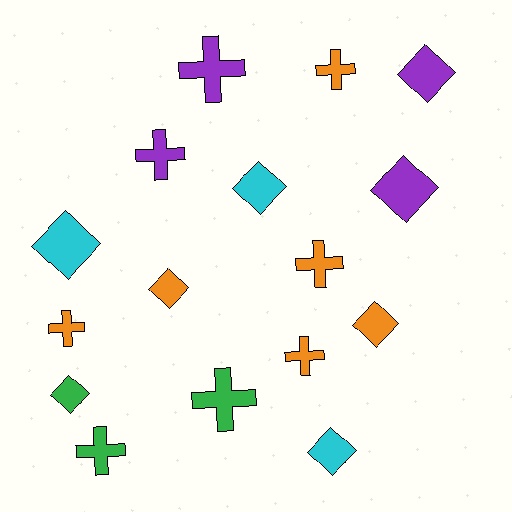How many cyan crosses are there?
There are no cyan crosses.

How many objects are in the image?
There are 16 objects.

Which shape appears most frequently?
Cross, with 8 objects.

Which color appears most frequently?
Orange, with 6 objects.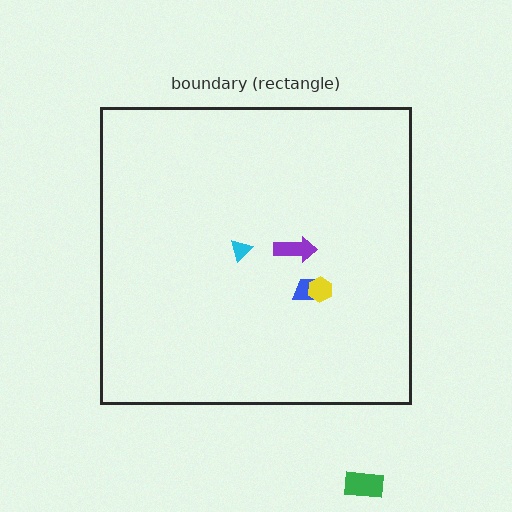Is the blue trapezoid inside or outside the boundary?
Inside.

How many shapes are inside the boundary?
4 inside, 1 outside.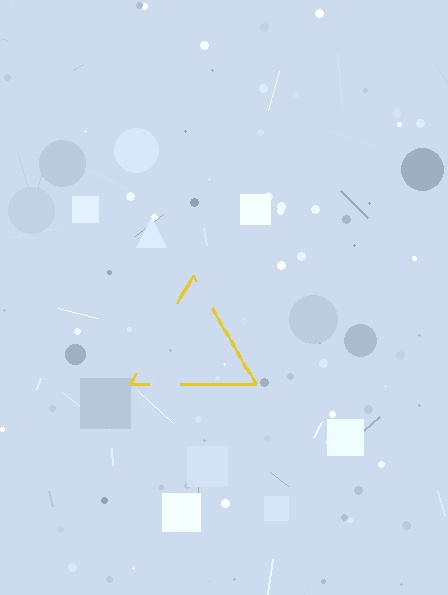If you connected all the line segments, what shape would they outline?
They would outline a triangle.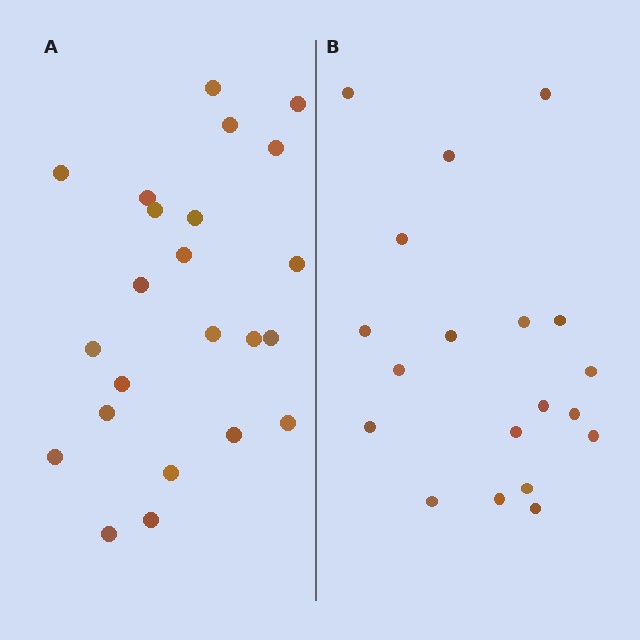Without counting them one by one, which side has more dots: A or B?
Region A (the left region) has more dots.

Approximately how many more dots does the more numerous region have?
Region A has about 4 more dots than region B.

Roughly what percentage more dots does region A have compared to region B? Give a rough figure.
About 20% more.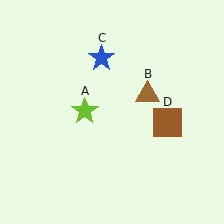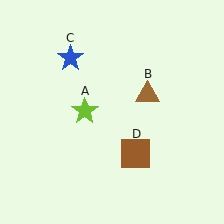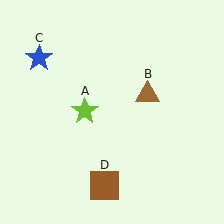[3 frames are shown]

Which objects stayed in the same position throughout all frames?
Lime star (object A) and brown triangle (object B) remained stationary.